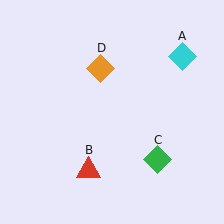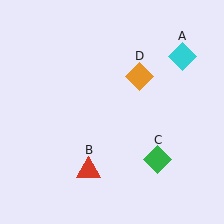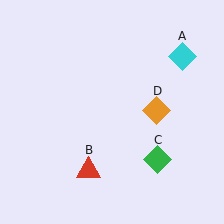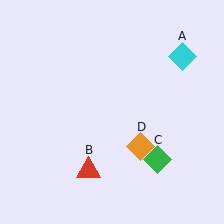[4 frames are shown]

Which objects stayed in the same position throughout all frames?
Cyan diamond (object A) and red triangle (object B) and green diamond (object C) remained stationary.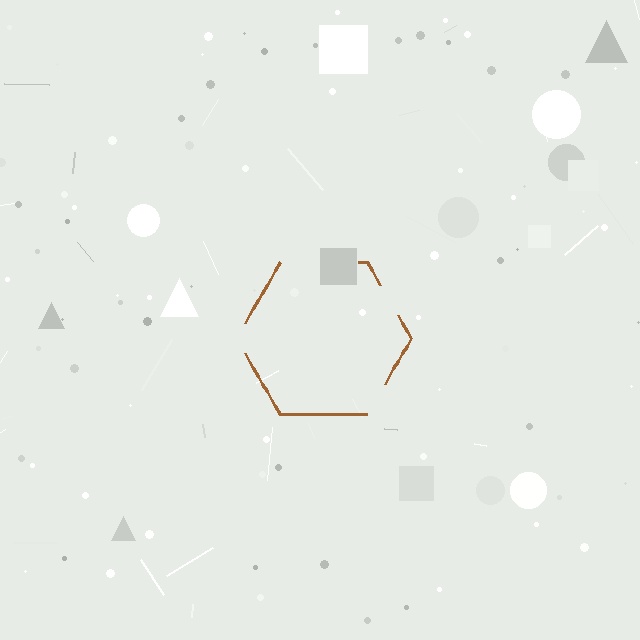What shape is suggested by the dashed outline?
The dashed outline suggests a hexagon.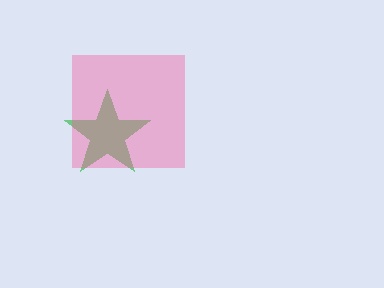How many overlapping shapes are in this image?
There are 2 overlapping shapes in the image.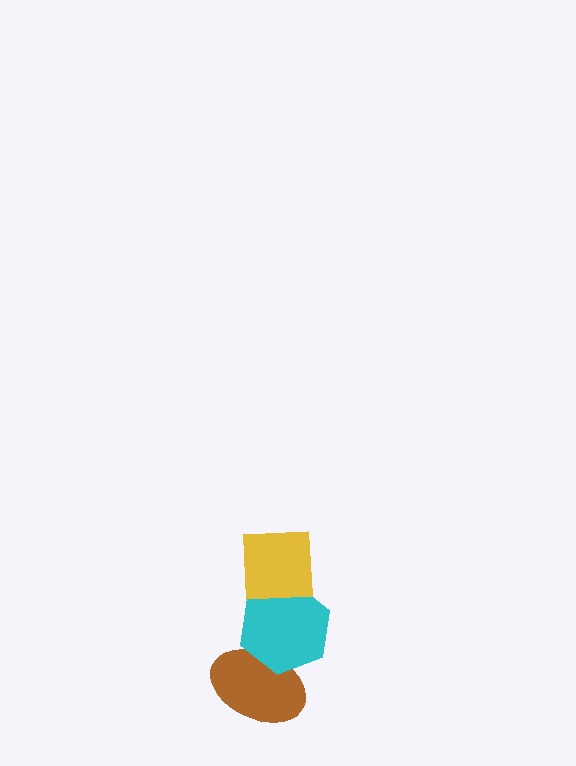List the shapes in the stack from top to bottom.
From top to bottom: the yellow square, the cyan hexagon, the brown ellipse.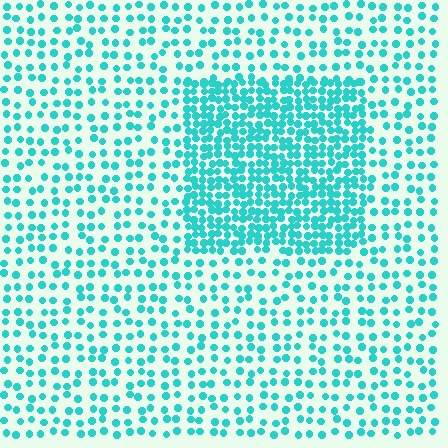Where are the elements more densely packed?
The elements are more densely packed inside the rectangle boundary.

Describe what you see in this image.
The image contains small cyan elements arranged at two different densities. A rectangle-shaped region is visible where the elements are more densely packed than the surrounding area.